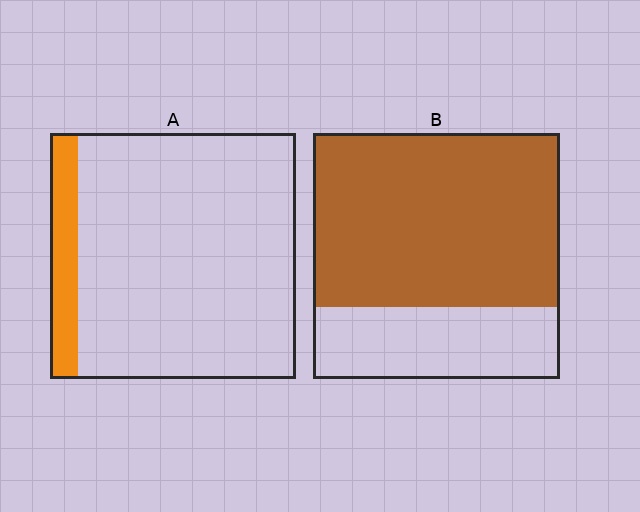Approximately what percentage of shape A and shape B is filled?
A is approximately 10% and B is approximately 70%.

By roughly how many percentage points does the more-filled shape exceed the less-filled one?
By roughly 60 percentage points (B over A).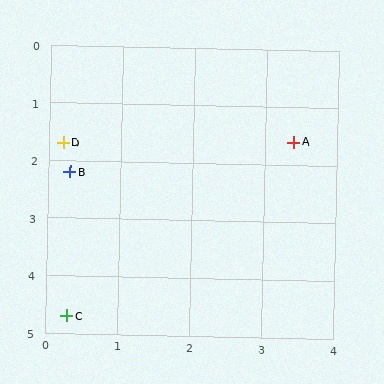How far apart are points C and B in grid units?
Points C and B are about 2.5 grid units apart.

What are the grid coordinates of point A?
Point A is at approximately (3.4, 1.6).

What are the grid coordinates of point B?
Point B is at approximately (0.3, 2.2).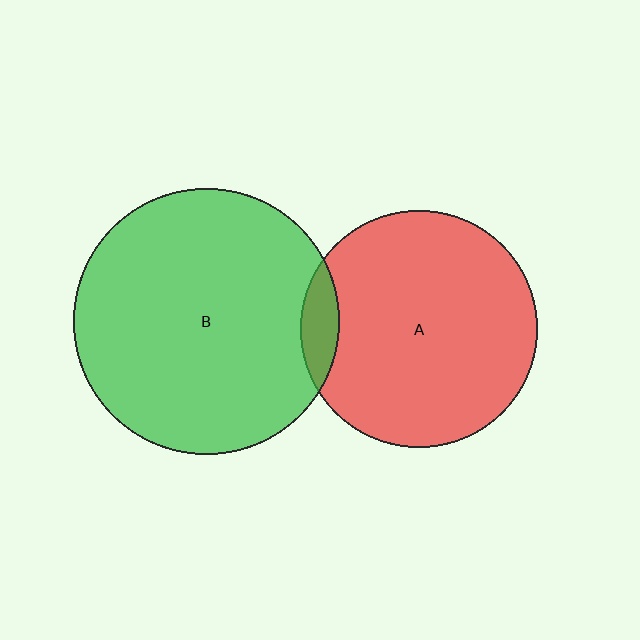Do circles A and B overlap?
Yes.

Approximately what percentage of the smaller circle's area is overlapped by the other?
Approximately 10%.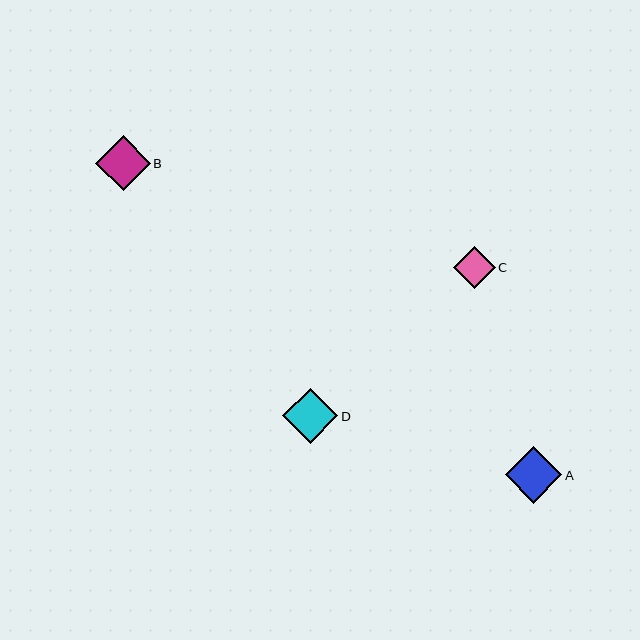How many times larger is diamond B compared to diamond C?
Diamond B is approximately 1.3 times the size of diamond C.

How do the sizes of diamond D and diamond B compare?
Diamond D and diamond B are approximately the same size.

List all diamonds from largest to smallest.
From largest to smallest: A, D, B, C.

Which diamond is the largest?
Diamond A is the largest with a size of approximately 56 pixels.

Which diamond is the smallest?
Diamond C is the smallest with a size of approximately 42 pixels.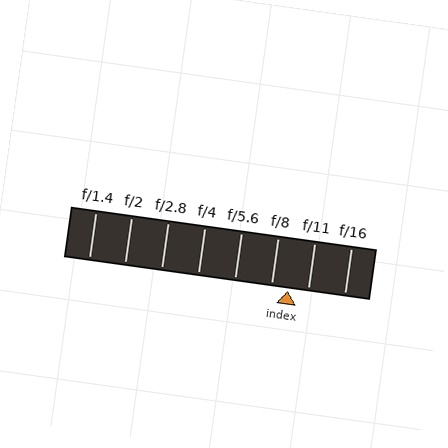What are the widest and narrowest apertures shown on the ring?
The widest aperture shown is f/1.4 and the narrowest is f/16.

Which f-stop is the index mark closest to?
The index mark is closest to f/8.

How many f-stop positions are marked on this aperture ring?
There are 8 f-stop positions marked.